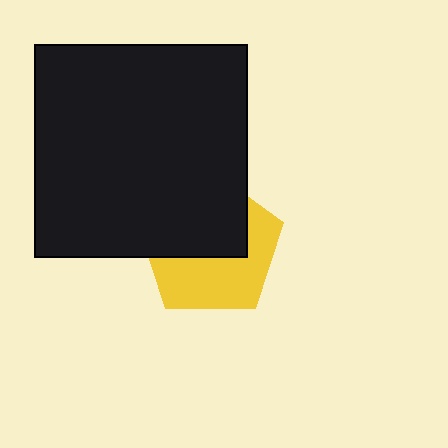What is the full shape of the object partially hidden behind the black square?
The partially hidden object is a yellow pentagon.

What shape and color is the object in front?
The object in front is a black square.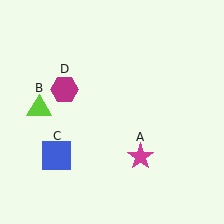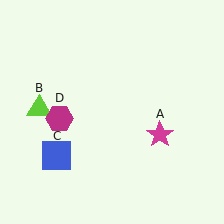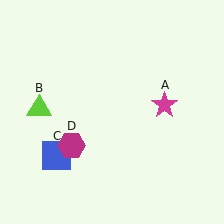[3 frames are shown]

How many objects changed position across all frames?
2 objects changed position: magenta star (object A), magenta hexagon (object D).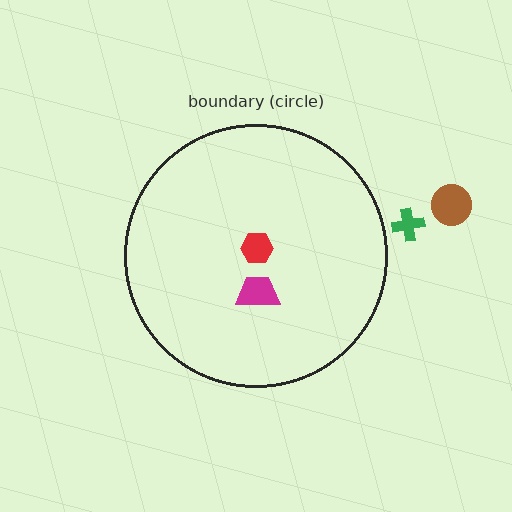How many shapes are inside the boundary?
2 inside, 2 outside.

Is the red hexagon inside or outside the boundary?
Inside.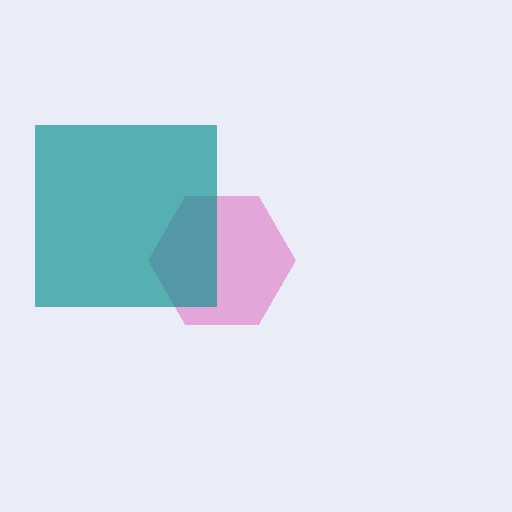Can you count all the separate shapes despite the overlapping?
Yes, there are 2 separate shapes.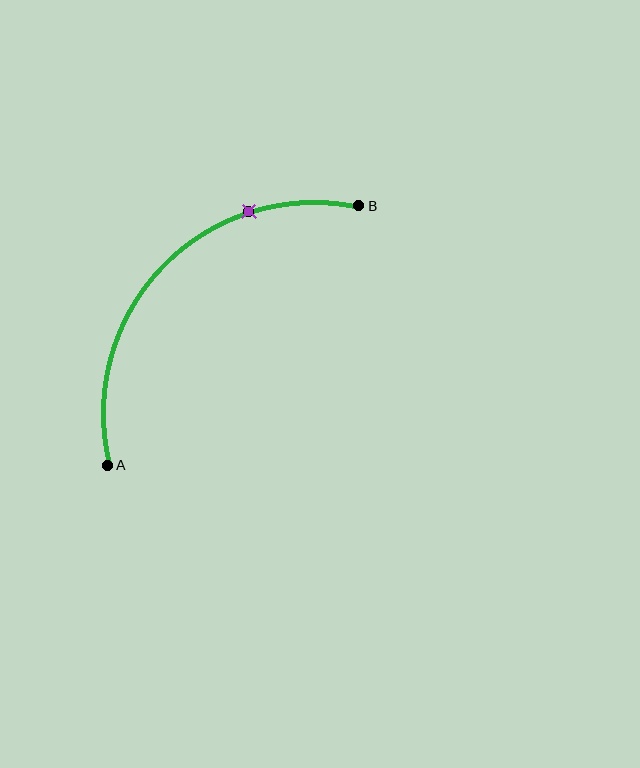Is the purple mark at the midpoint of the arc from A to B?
No. The purple mark lies on the arc but is closer to endpoint B. The arc midpoint would be at the point on the curve equidistant along the arc from both A and B.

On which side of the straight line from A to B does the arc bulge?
The arc bulges above and to the left of the straight line connecting A and B.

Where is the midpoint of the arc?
The arc midpoint is the point on the curve farthest from the straight line joining A and B. It sits above and to the left of that line.